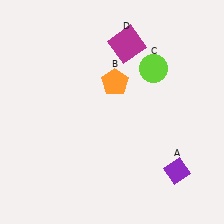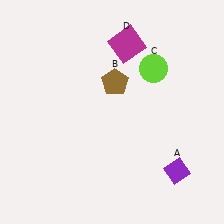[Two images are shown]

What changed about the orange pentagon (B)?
In Image 1, B is orange. In Image 2, it changed to brown.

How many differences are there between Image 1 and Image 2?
There is 1 difference between the two images.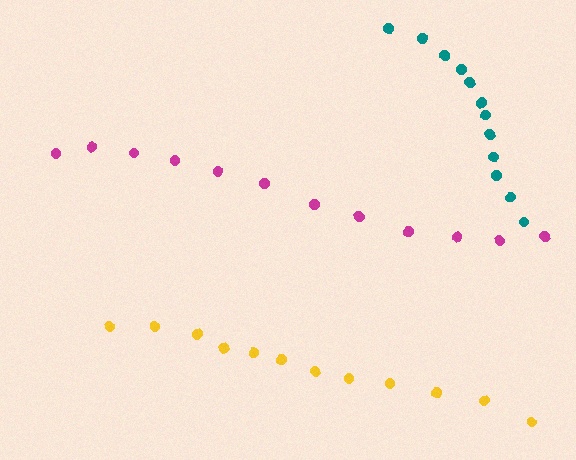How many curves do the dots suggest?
There are 3 distinct paths.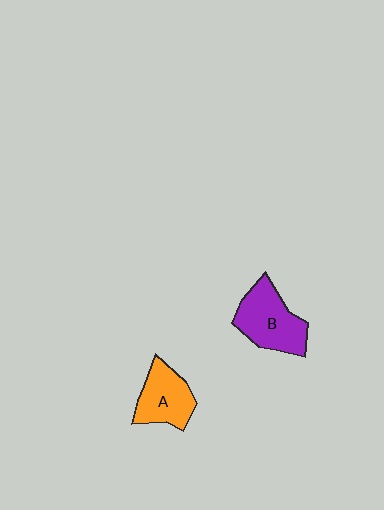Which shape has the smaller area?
Shape A (orange).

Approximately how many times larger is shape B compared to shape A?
Approximately 1.2 times.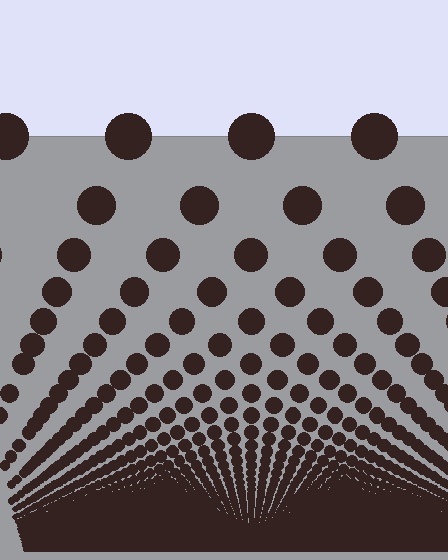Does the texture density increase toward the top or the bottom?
Density increases toward the bottom.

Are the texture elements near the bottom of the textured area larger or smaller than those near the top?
Smaller. The gradient is inverted — elements near the bottom are smaller and denser.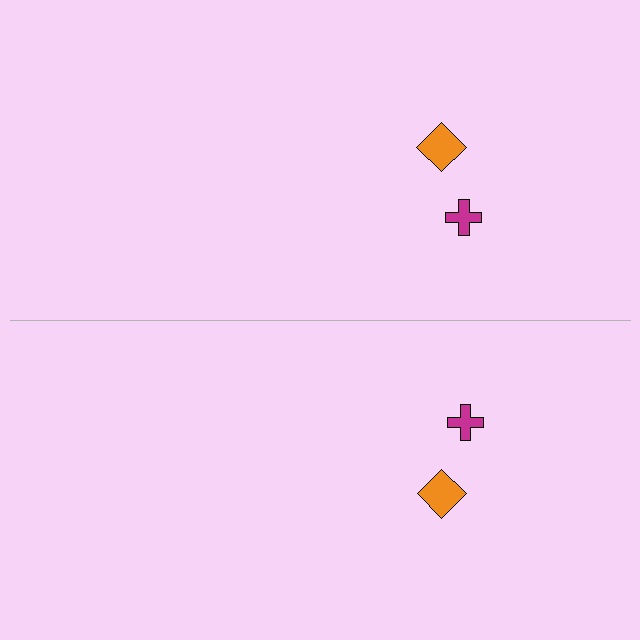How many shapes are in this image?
There are 4 shapes in this image.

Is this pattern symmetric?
Yes, this pattern has bilateral (reflection) symmetry.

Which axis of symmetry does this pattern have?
The pattern has a horizontal axis of symmetry running through the center of the image.